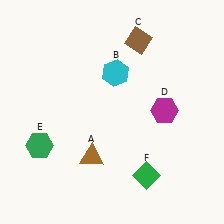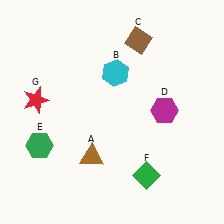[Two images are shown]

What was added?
A red star (G) was added in Image 2.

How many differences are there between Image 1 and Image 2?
There is 1 difference between the two images.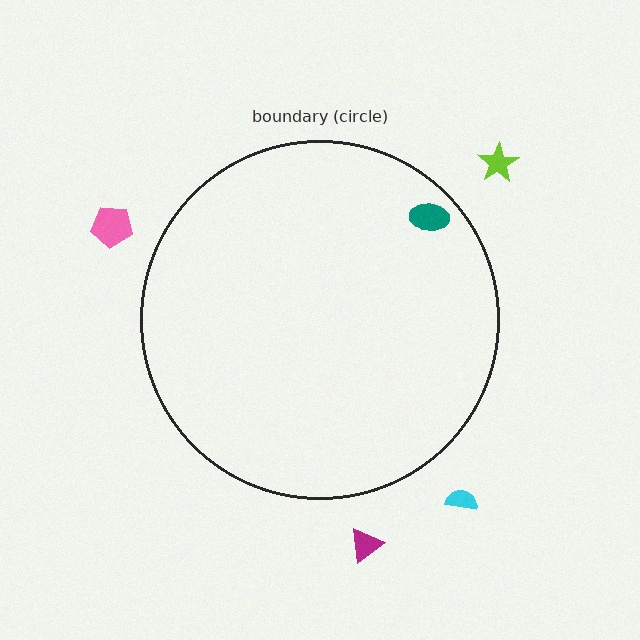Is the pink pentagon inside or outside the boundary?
Outside.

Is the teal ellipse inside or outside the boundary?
Inside.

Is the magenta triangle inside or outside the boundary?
Outside.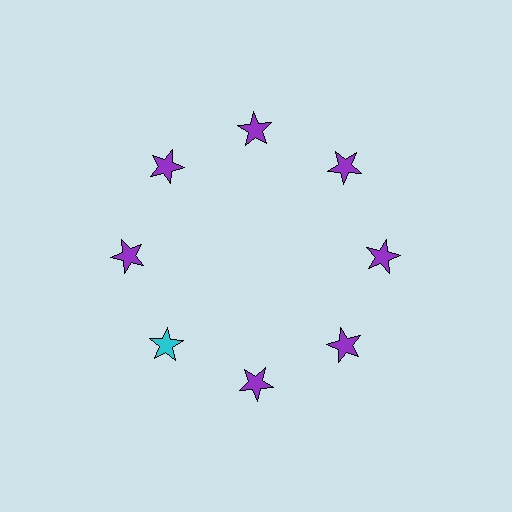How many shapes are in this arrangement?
There are 8 shapes arranged in a ring pattern.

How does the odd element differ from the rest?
It has a different color: cyan instead of purple.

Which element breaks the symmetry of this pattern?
The cyan star at roughly the 8 o'clock position breaks the symmetry. All other shapes are purple stars.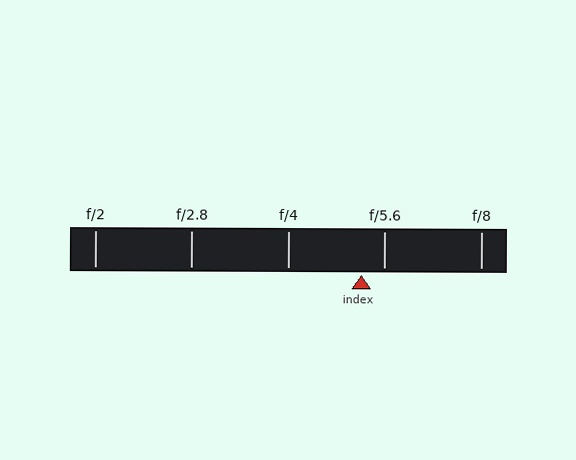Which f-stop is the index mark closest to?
The index mark is closest to f/5.6.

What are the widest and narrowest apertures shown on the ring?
The widest aperture shown is f/2 and the narrowest is f/8.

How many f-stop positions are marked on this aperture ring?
There are 5 f-stop positions marked.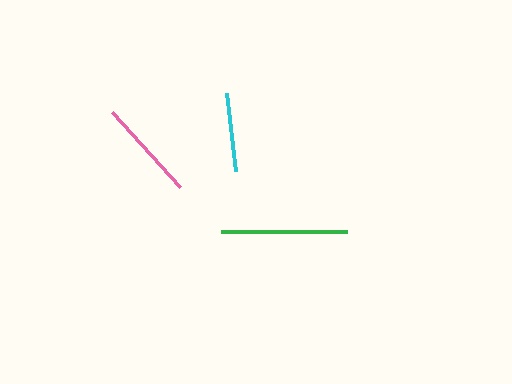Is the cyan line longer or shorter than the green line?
The green line is longer than the cyan line.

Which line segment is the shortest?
The cyan line is the shortest at approximately 79 pixels.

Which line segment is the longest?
The green line is the longest at approximately 125 pixels.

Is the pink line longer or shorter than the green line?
The green line is longer than the pink line.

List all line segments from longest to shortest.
From longest to shortest: green, pink, cyan.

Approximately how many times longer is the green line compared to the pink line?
The green line is approximately 1.2 times the length of the pink line.